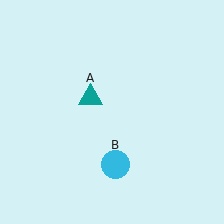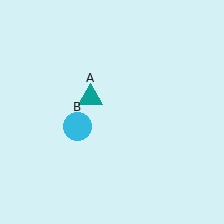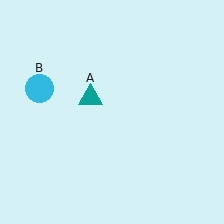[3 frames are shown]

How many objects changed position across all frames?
1 object changed position: cyan circle (object B).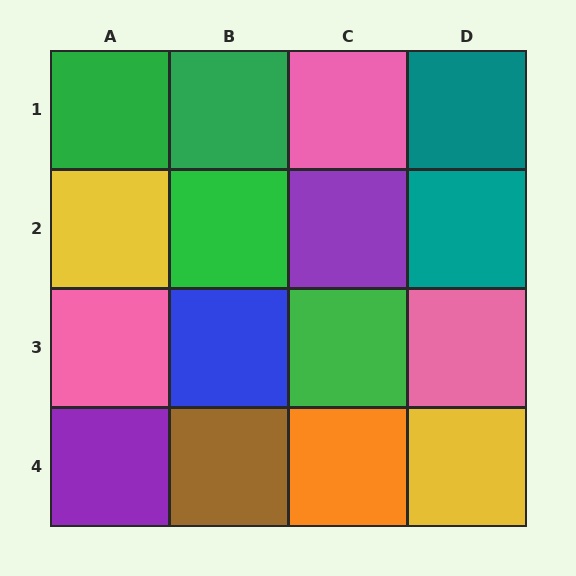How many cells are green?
4 cells are green.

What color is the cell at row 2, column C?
Purple.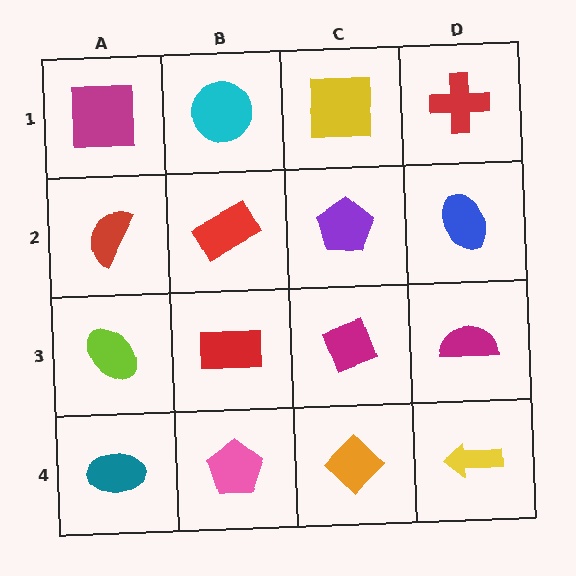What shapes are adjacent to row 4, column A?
A lime ellipse (row 3, column A), a pink pentagon (row 4, column B).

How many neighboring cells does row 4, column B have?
3.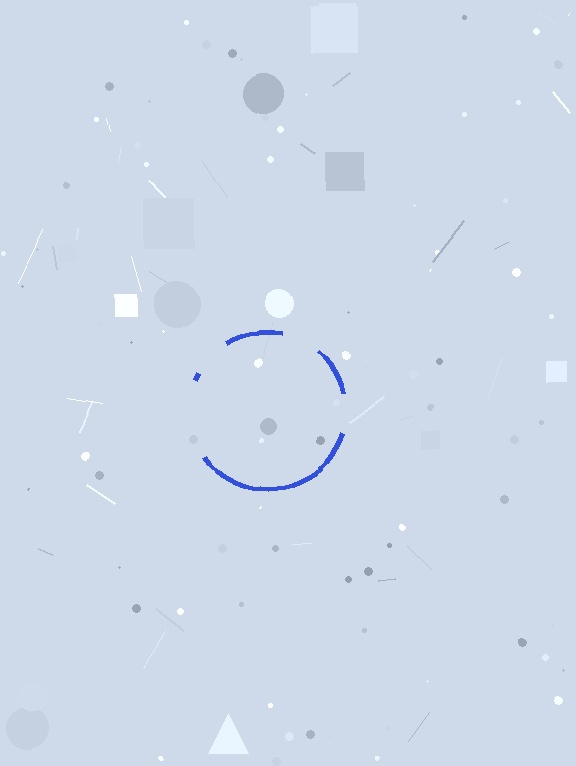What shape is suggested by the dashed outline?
The dashed outline suggests a circle.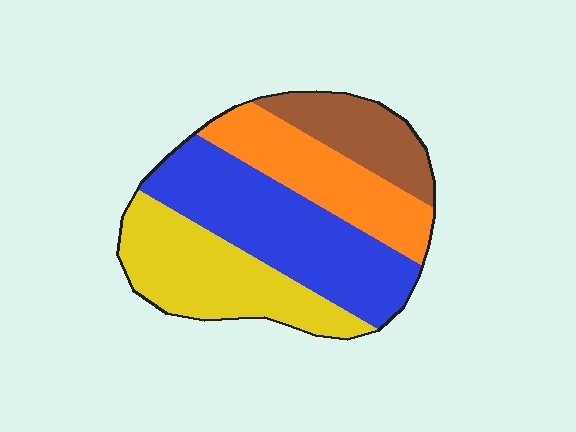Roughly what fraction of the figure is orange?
Orange covers around 20% of the figure.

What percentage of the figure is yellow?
Yellow takes up about one quarter (1/4) of the figure.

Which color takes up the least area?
Brown, at roughly 15%.